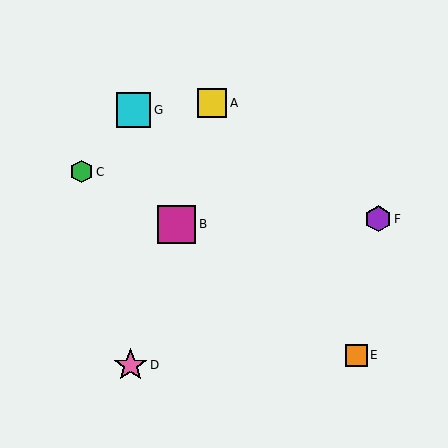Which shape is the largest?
The magenta square (labeled B) is the largest.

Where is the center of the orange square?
The center of the orange square is at (356, 355).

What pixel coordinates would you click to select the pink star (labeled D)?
Click at (130, 365) to select the pink star D.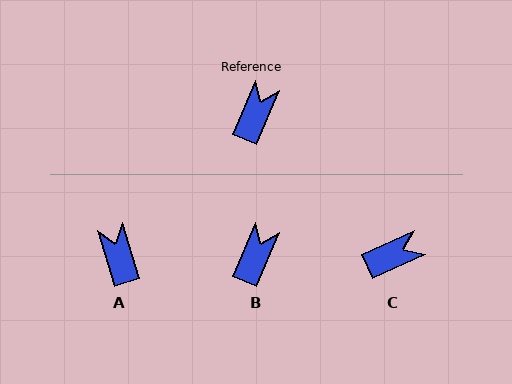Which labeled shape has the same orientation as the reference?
B.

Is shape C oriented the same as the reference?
No, it is off by about 43 degrees.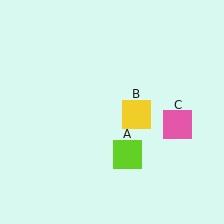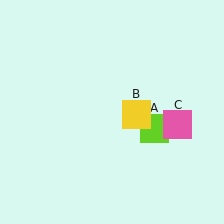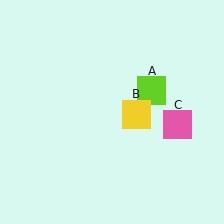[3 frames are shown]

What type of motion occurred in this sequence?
The lime square (object A) rotated counterclockwise around the center of the scene.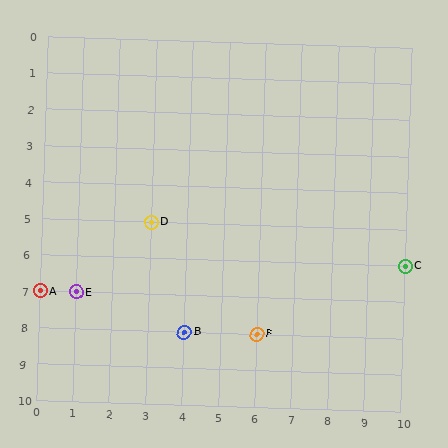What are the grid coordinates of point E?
Point E is at grid coordinates (1, 7).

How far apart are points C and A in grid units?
Points C and A are 10 columns and 1 row apart (about 10.0 grid units diagonally).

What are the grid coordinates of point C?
Point C is at grid coordinates (10, 6).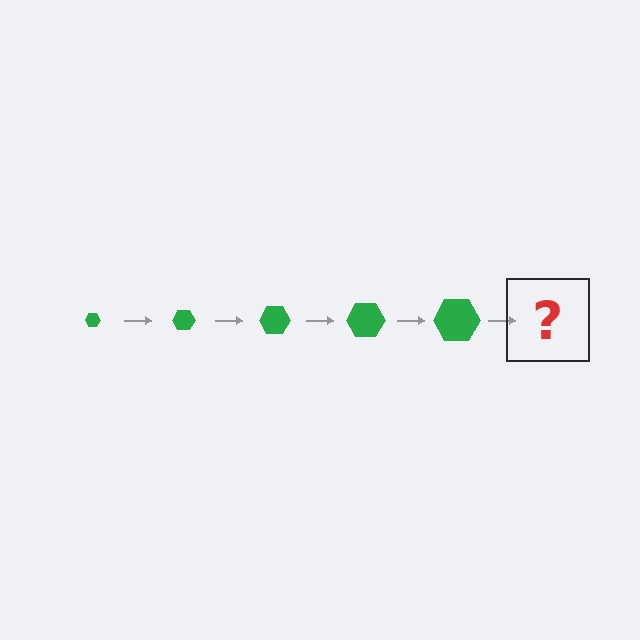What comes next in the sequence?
The next element should be a green hexagon, larger than the previous one.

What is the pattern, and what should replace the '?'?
The pattern is that the hexagon gets progressively larger each step. The '?' should be a green hexagon, larger than the previous one.